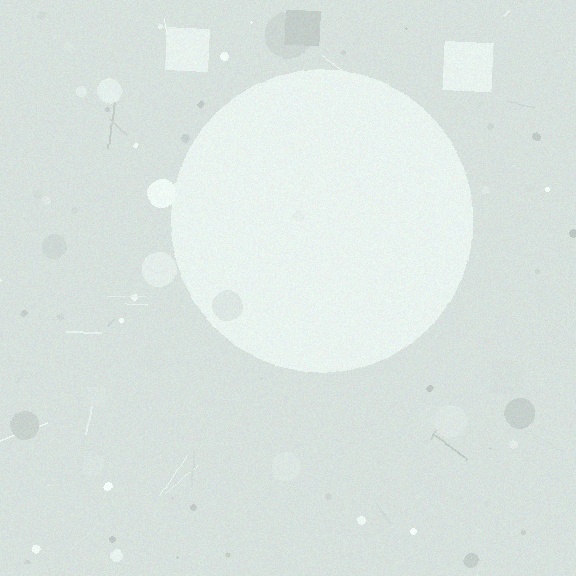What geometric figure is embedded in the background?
A circle is embedded in the background.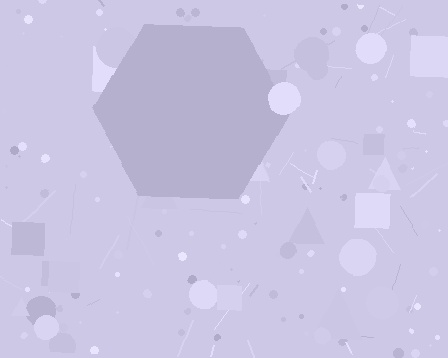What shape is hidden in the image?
A hexagon is hidden in the image.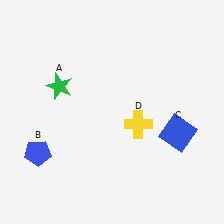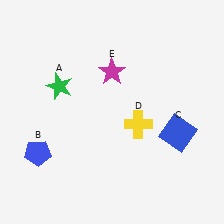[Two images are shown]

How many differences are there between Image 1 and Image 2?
There is 1 difference between the two images.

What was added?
A magenta star (E) was added in Image 2.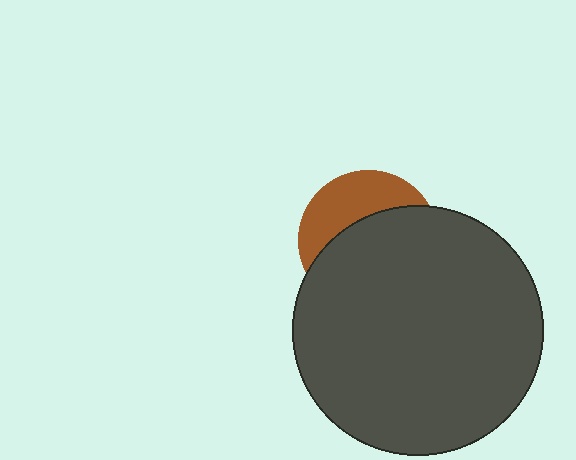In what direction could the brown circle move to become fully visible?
The brown circle could move up. That would shift it out from behind the dark gray circle entirely.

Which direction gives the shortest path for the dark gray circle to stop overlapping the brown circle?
Moving down gives the shortest separation.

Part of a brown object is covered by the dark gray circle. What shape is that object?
It is a circle.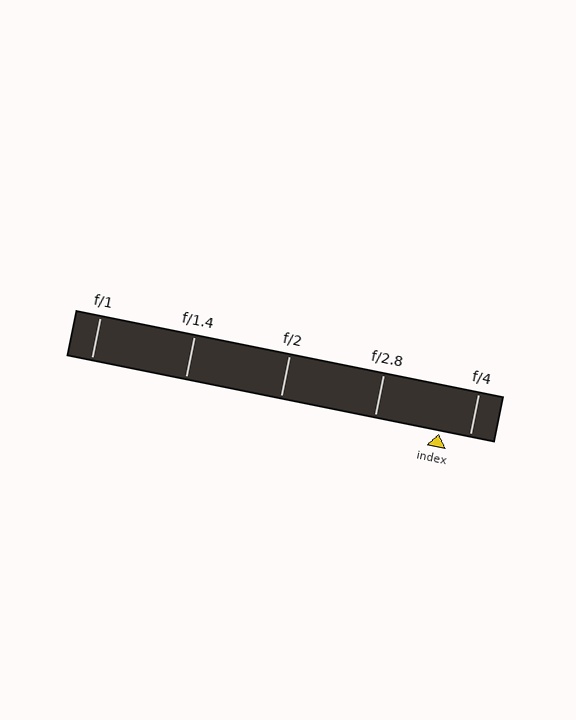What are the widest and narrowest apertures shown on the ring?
The widest aperture shown is f/1 and the narrowest is f/4.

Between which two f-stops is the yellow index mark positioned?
The index mark is between f/2.8 and f/4.